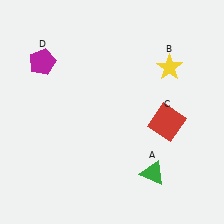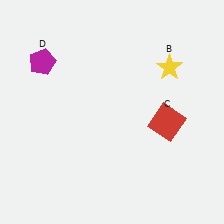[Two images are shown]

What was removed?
The green triangle (A) was removed in Image 2.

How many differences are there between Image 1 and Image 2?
There is 1 difference between the two images.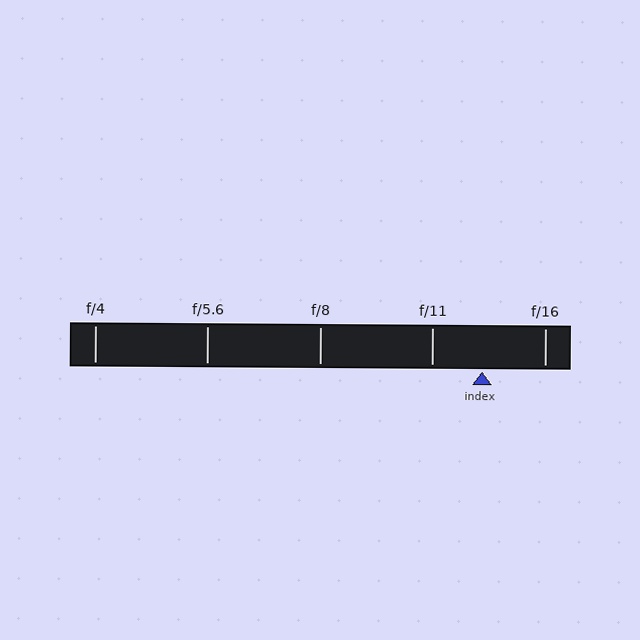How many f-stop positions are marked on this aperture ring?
There are 5 f-stop positions marked.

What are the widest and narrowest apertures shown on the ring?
The widest aperture shown is f/4 and the narrowest is f/16.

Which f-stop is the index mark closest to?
The index mark is closest to f/11.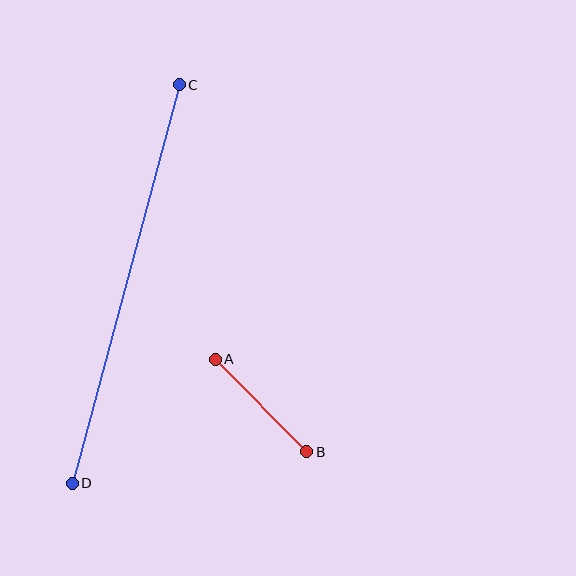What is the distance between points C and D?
The distance is approximately 413 pixels.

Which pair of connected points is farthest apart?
Points C and D are farthest apart.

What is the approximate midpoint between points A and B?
The midpoint is at approximately (261, 405) pixels.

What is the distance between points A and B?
The distance is approximately 130 pixels.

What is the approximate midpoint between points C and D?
The midpoint is at approximately (126, 284) pixels.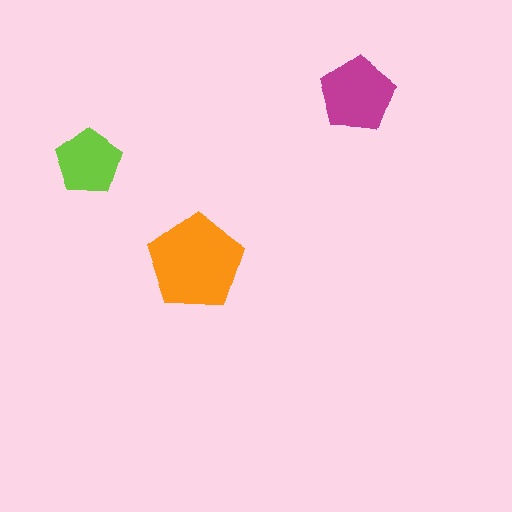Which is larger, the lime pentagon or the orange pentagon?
The orange one.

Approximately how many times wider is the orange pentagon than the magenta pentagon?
About 1.5 times wider.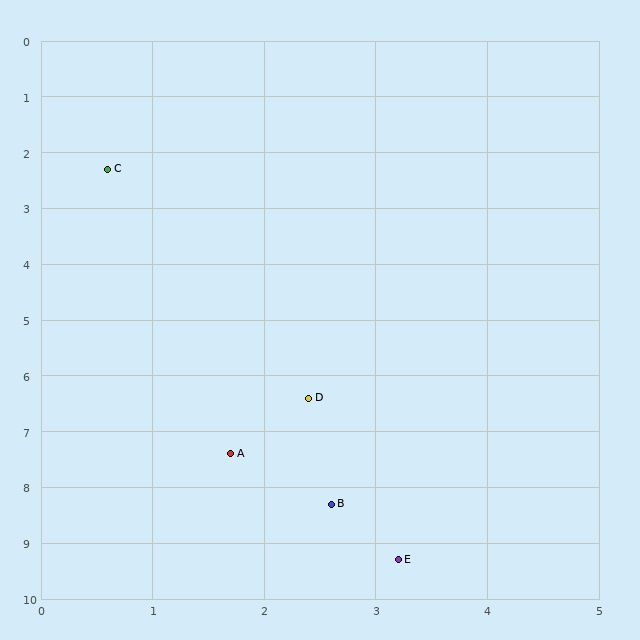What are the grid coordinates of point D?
Point D is at approximately (2.4, 6.4).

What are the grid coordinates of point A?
Point A is at approximately (1.7, 7.4).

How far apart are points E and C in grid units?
Points E and C are about 7.5 grid units apart.